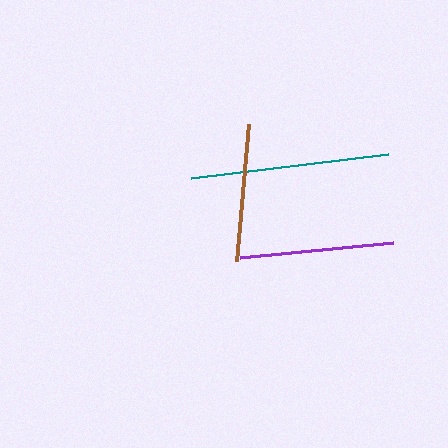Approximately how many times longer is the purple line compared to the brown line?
The purple line is approximately 1.1 times the length of the brown line.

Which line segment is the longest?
The teal line is the longest at approximately 198 pixels.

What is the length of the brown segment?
The brown segment is approximately 137 pixels long.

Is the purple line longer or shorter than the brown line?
The purple line is longer than the brown line.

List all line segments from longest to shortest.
From longest to shortest: teal, purple, brown.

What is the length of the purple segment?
The purple segment is approximately 153 pixels long.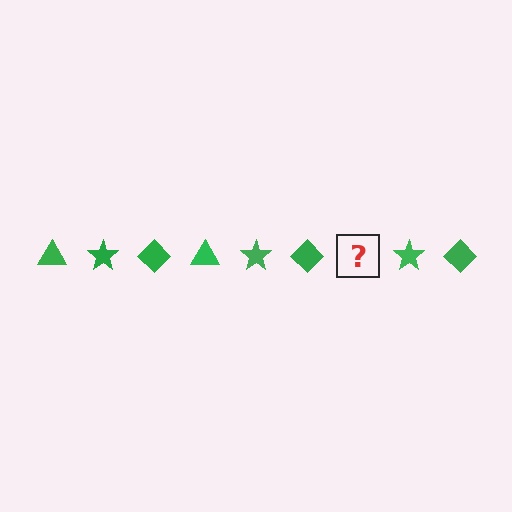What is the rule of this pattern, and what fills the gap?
The rule is that the pattern cycles through triangle, star, diamond shapes in green. The gap should be filled with a green triangle.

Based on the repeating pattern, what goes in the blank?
The blank should be a green triangle.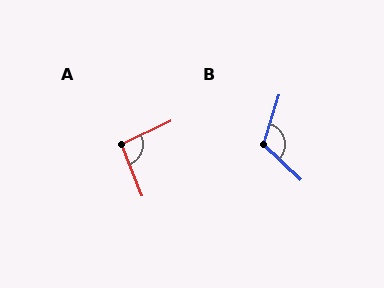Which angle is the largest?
B, at approximately 117 degrees.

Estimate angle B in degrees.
Approximately 117 degrees.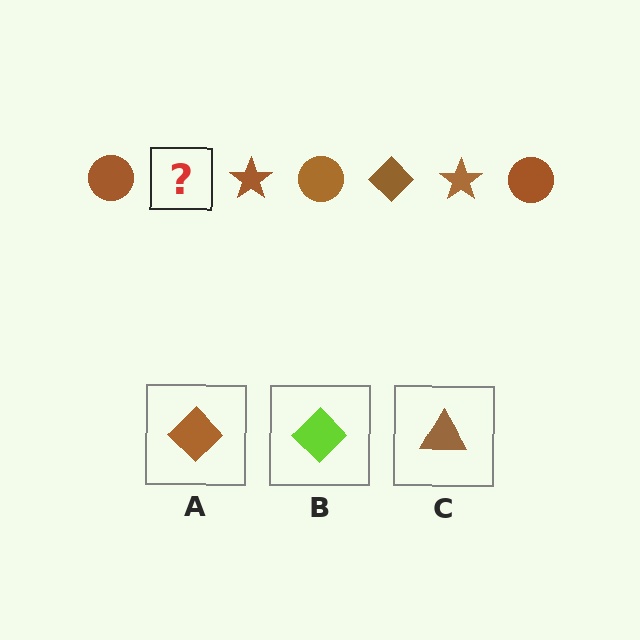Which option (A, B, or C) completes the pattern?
A.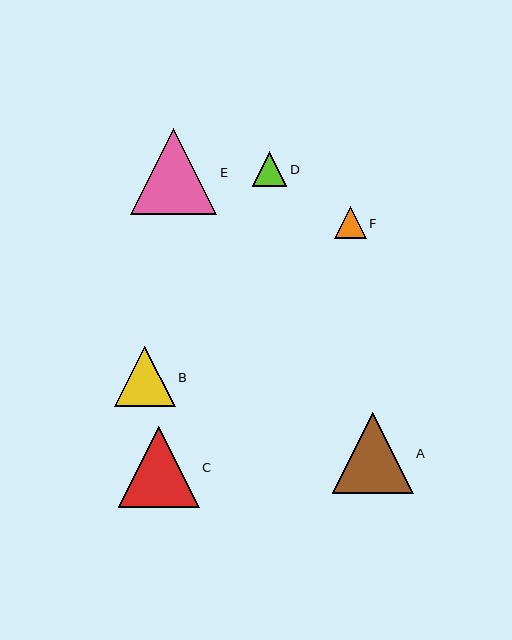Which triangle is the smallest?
Triangle F is the smallest with a size of approximately 32 pixels.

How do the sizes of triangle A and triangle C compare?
Triangle A and triangle C are approximately the same size.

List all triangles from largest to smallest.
From largest to smallest: E, A, C, B, D, F.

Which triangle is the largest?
Triangle E is the largest with a size of approximately 86 pixels.